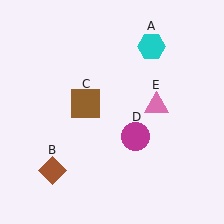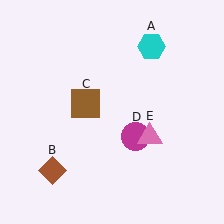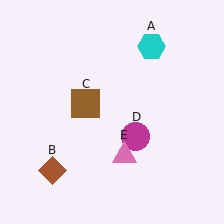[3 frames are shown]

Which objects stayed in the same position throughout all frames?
Cyan hexagon (object A) and brown diamond (object B) and brown square (object C) and magenta circle (object D) remained stationary.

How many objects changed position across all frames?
1 object changed position: pink triangle (object E).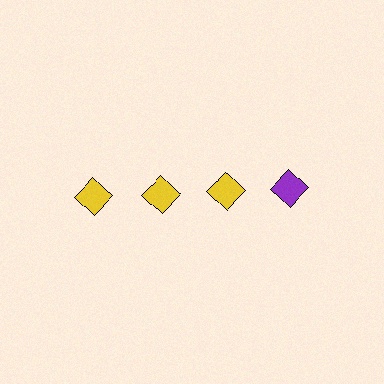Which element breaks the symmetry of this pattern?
The purple diamond in the top row, second from right column breaks the symmetry. All other shapes are yellow diamonds.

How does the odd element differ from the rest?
It has a different color: purple instead of yellow.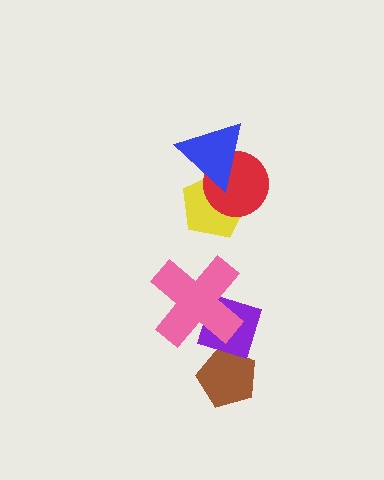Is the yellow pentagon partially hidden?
Yes, it is partially covered by another shape.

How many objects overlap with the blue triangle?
2 objects overlap with the blue triangle.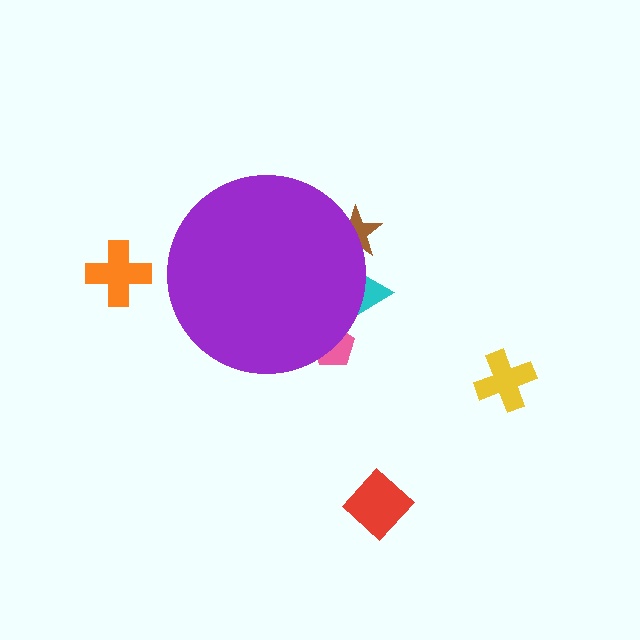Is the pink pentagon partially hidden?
Yes, the pink pentagon is partially hidden behind the purple circle.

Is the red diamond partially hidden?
No, the red diamond is fully visible.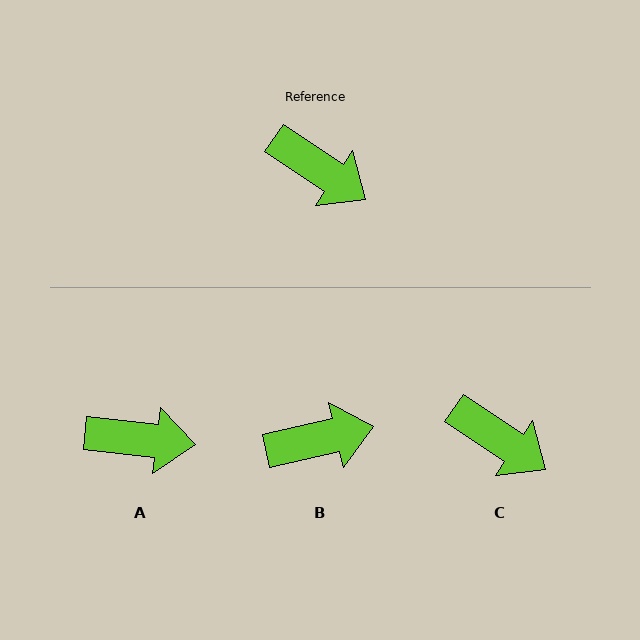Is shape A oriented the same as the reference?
No, it is off by about 28 degrees.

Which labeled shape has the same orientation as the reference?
C.